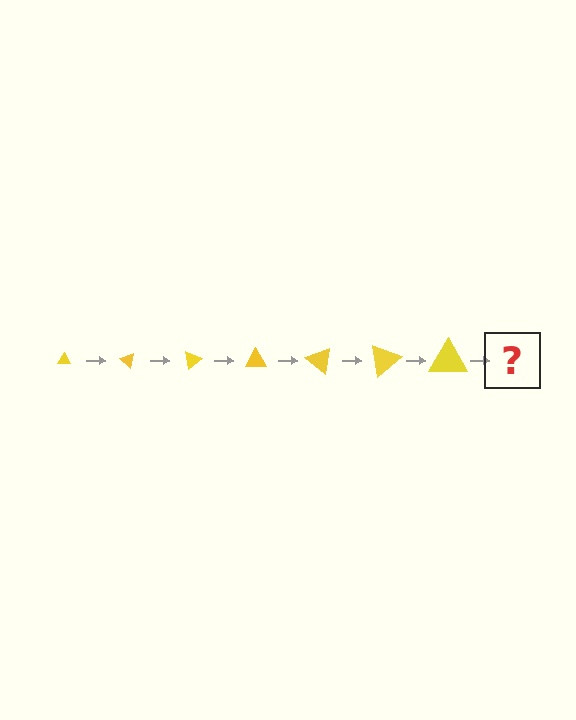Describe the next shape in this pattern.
It should be a triangle, larger than the previous one and rotated 280 degrees from the start.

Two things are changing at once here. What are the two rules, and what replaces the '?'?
The two rules are that the triangle grows larger each step and it rotates 40 degrees each step. The '?' should be a triangle, larger than the previous one and rotated 280 degrees from the start.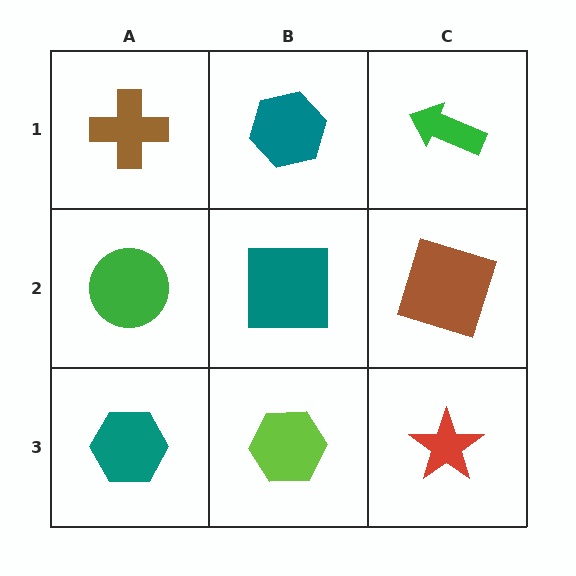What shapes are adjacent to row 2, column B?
A teal hexagon (row 1, column B), a lime hexagon (row 3, column B), a green circle (row 2, column A), a brown square (row 2, column C).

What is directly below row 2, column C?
A red star.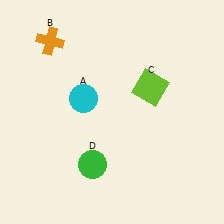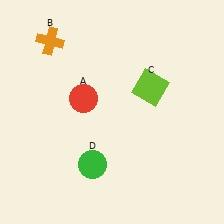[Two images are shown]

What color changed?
The circle (A) changed from cyan in Image 1 to red in Image 2.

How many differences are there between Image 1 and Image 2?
There is 1 difference between the two images.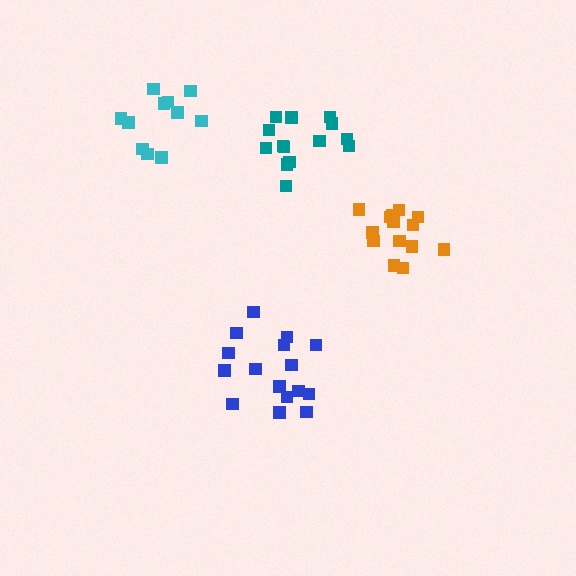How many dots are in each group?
Group 1: 16 dots, Group 2: 14 dots, Group 3: 14 dots, Group 4: 11 dots (55 total).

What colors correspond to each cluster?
The clusters are colored: blue, orange, teal, cyan.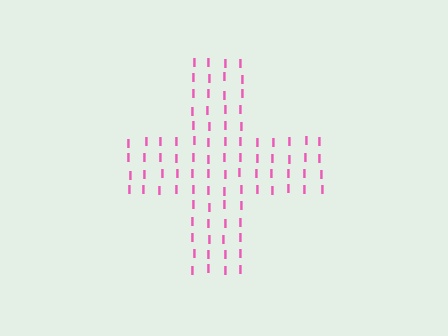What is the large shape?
The large shape is a cross.